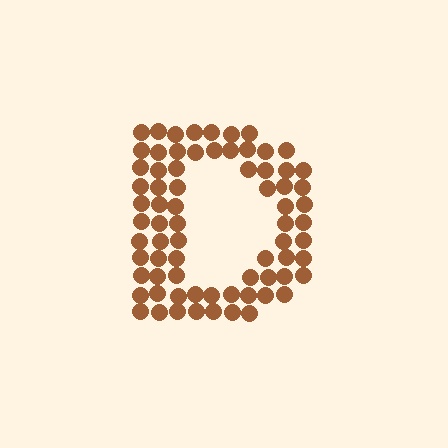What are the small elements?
The small elements are circles.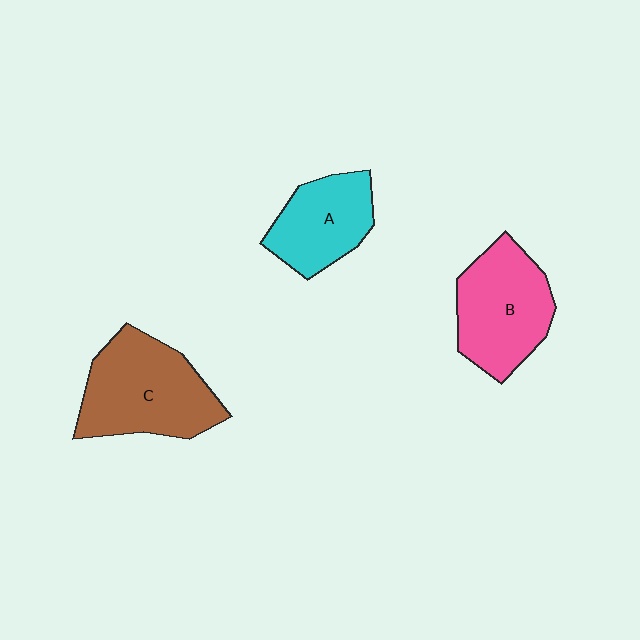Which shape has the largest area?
Shape C (brown).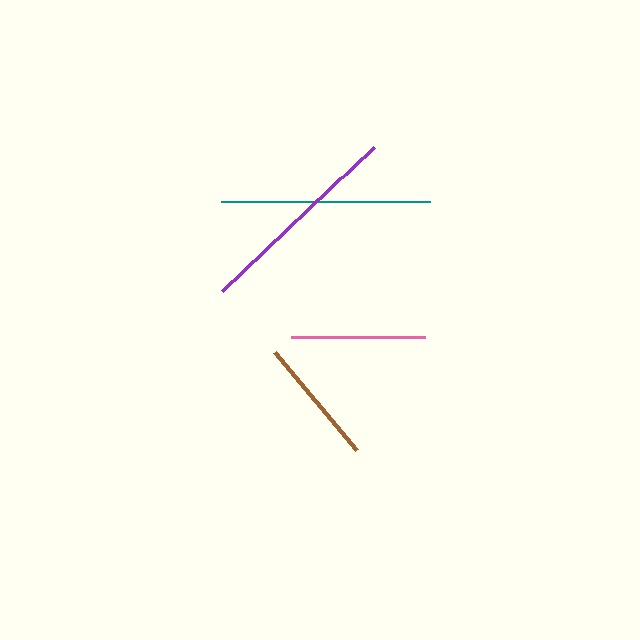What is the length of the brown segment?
The brown segment is approximately 127 pixels long.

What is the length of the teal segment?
The teal segment is approximately 210 pixels long.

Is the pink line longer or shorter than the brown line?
The pink line is longer than the brown line.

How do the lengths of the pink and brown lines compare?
The pink and brown lines are approximately the same length.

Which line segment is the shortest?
The brown line is the shortest at approximately 127 pixels.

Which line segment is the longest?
The teal line is the longest at approximately 210 pixels.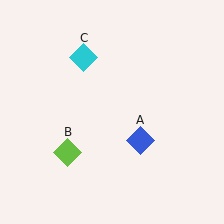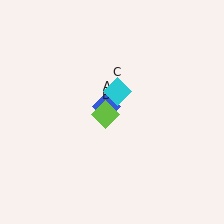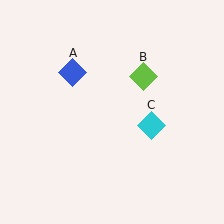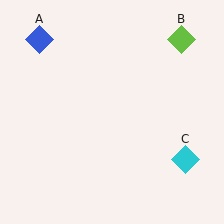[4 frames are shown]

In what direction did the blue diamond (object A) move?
The blue diamond (object A) moved up and to the left.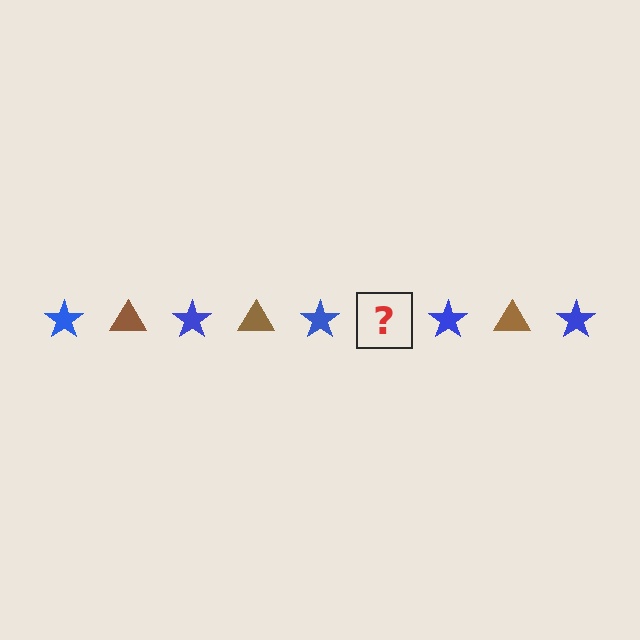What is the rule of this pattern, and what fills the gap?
The rule is that the pattern alternates between blue star and brown triangle. The gap should be filled with a brown triangle.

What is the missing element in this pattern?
The missing element is a brown triangle.